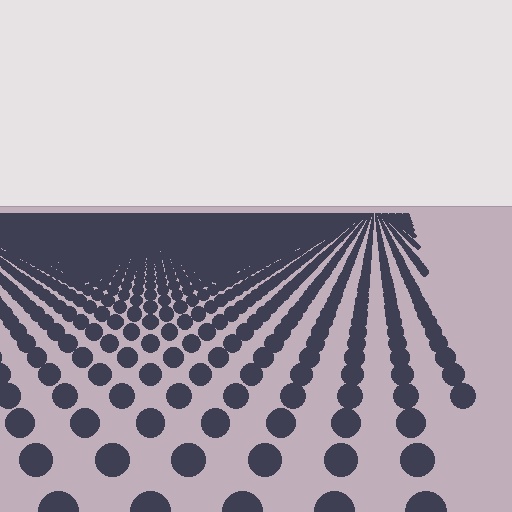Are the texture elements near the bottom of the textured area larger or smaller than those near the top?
Larger. Near the bottom, elements are closer to the viewer and appear at a bigger on-screen size.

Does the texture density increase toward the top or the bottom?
Density increases toward the top.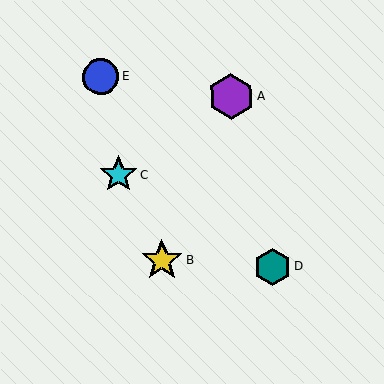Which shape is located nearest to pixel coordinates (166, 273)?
The yellow star (labeled B) at (162, 260) is nearest to that location.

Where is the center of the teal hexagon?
The center of the teal hexagon is at (273, 267).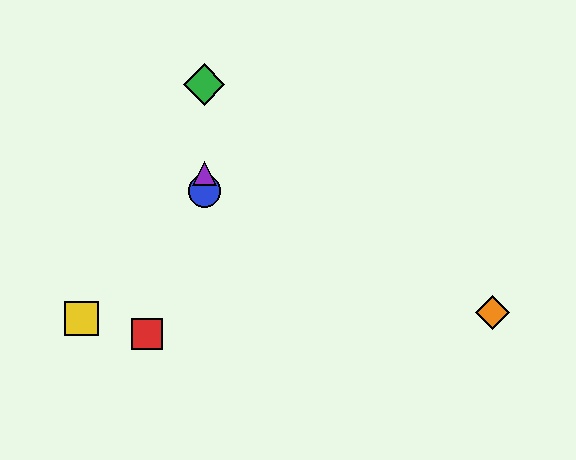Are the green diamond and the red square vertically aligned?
No, the green diamond is at x≈204 and the red square is at x≈147.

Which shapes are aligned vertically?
The blue circle, the green diamond, the purple triangle are aligned vertically.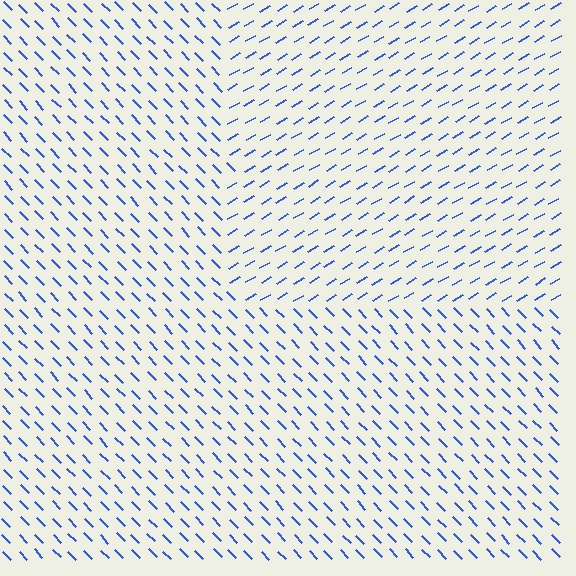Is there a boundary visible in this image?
Yes, there is a texture boundary formed by a change in line orientation.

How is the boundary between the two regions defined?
The boundary is defined purely by a change in line orientation (approximately 77 degrees difference). All lines are the same color and thickness.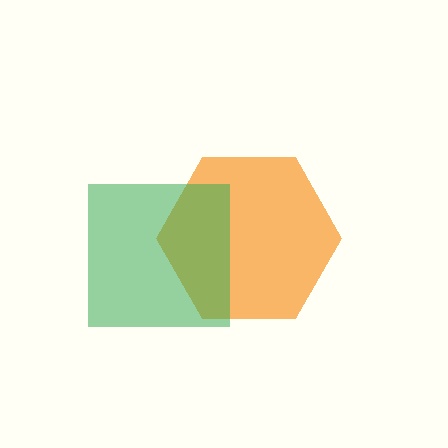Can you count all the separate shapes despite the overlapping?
Yes, there are 2 separate shapes.